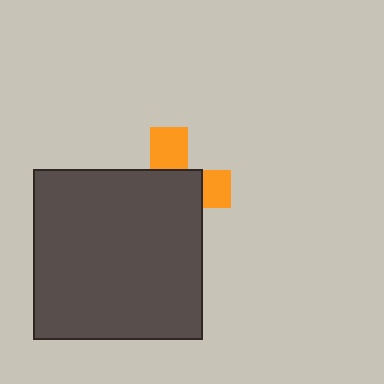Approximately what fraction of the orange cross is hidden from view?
Roughly 67% of the orange cross is hidden behind the dark gray square.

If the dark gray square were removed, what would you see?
You would see the complete orange cross.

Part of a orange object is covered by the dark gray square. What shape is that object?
It is a cross.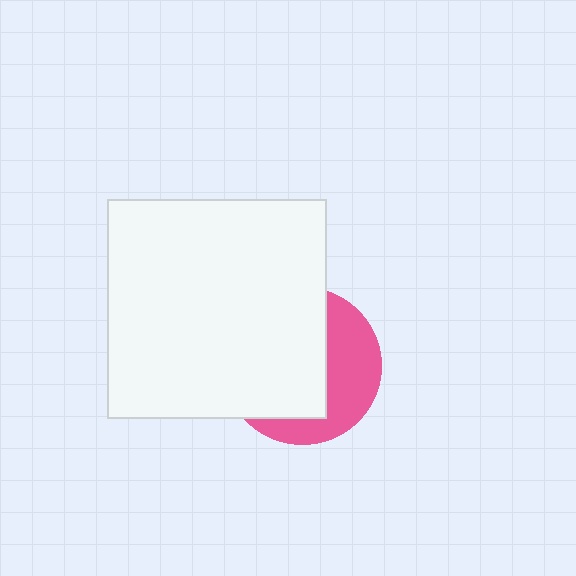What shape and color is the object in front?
The object in front is a white square.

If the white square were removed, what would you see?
You would see the complete pink circle.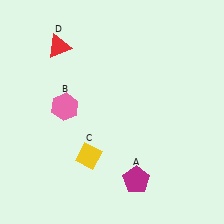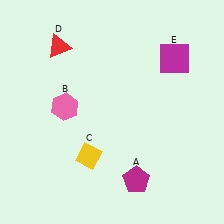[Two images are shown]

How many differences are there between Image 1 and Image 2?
There is 1 difference between the two images.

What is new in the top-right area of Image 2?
A magenta square (E) was added in the top-right area of Image 2.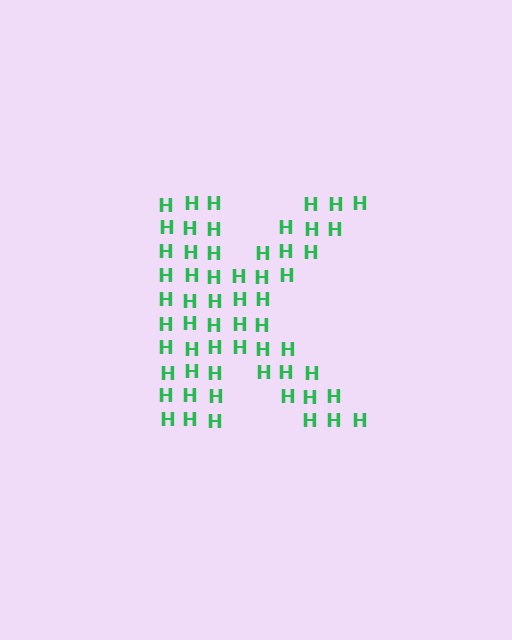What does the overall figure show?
The overall figure shows the letter K.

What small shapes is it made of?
It is made of small letter H's.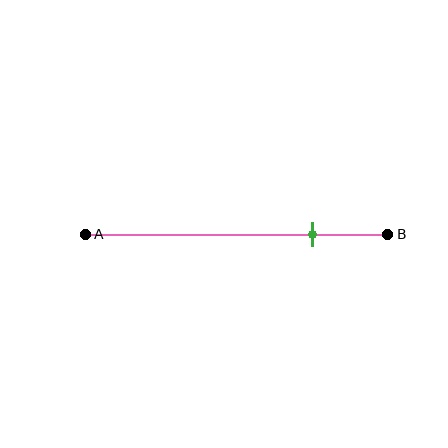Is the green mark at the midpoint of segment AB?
No, the mark is at about 75% from A, not at the 50% midpoint.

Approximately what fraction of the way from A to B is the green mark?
The green mark is approximately 75% of the way from A to B.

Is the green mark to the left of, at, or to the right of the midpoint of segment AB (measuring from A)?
The green mark is to the right of the midpoint of segment AB.